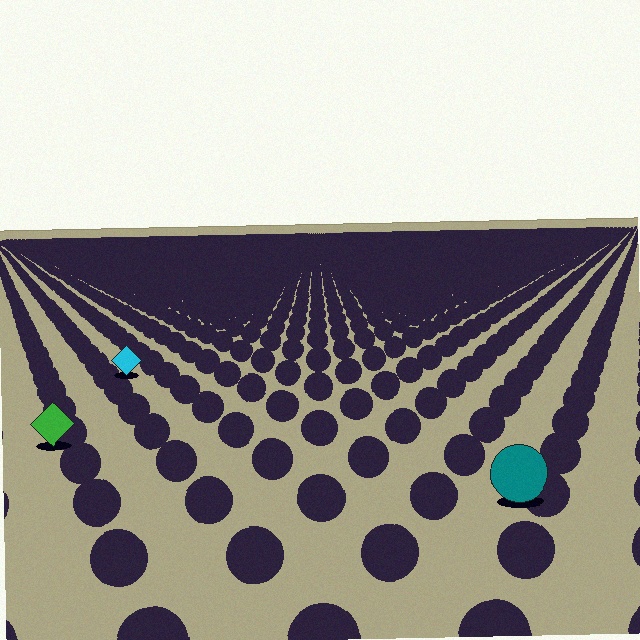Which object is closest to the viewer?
The teal circle is closest. The texture marks near it are larger and more spread out.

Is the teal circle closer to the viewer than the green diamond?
Yes. The teal circle is closer — you can tell from the texture gradient: the ground texture is coarser near it.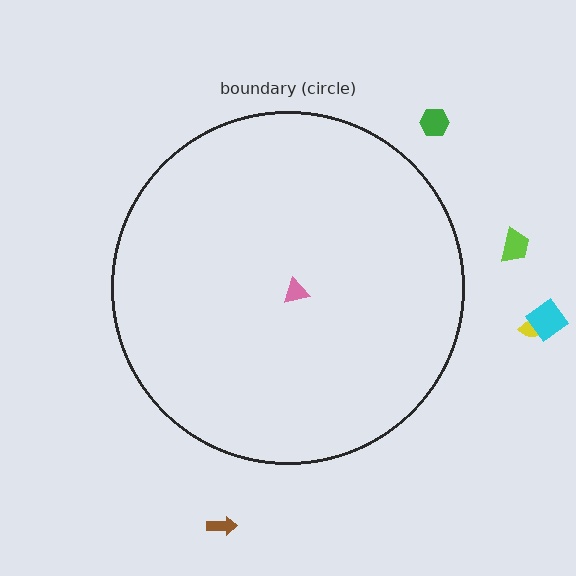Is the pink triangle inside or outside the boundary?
Inside.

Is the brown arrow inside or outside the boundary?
Outside.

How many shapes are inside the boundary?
1 inside, 5 outside.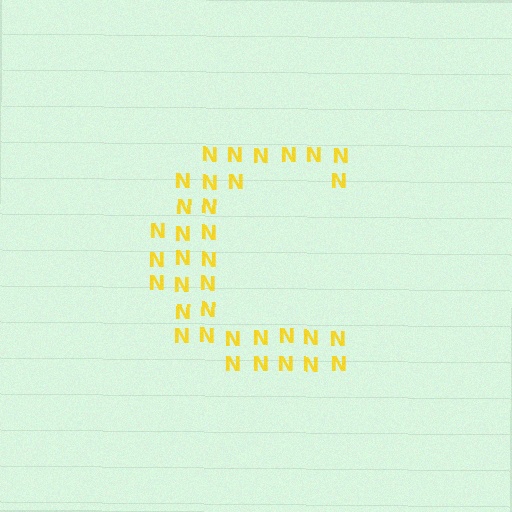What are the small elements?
The small elements are letter N's.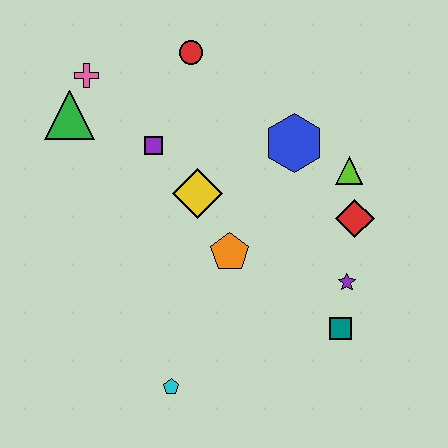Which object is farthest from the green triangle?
The teal square is farthest from the green triangle.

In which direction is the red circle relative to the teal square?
The red circle is above the teal square.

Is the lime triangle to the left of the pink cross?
No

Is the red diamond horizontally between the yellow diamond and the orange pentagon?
No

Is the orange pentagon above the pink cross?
No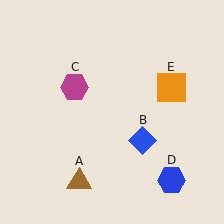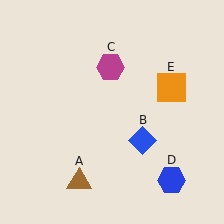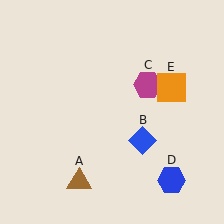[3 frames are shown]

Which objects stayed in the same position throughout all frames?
Brown triangle (object A) and blue diamond (object B) and blue hexagon (object D) and orange square (object E) remained stationary.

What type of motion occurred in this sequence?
The magenta hexagon (object C) rotated clockwise around the center of the scene.